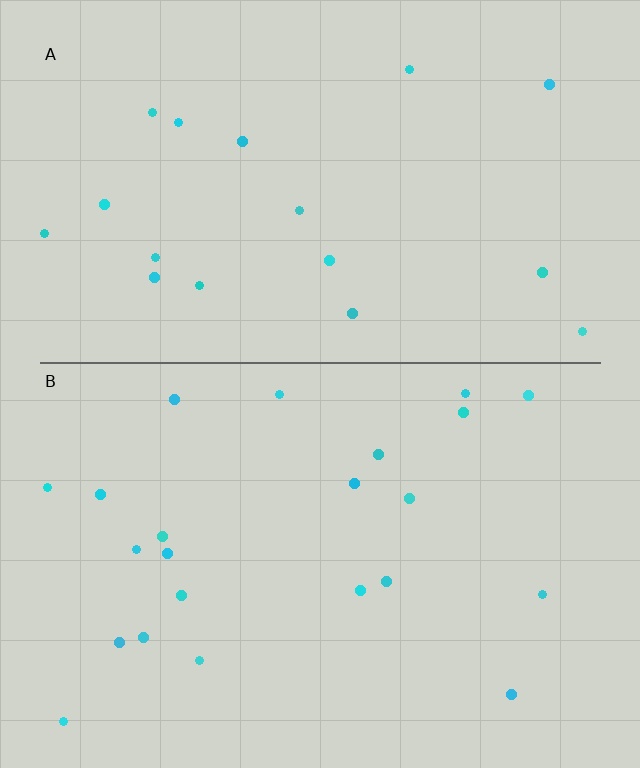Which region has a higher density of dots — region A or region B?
B (the bottom).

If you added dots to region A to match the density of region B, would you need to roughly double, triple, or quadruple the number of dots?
Approximately double.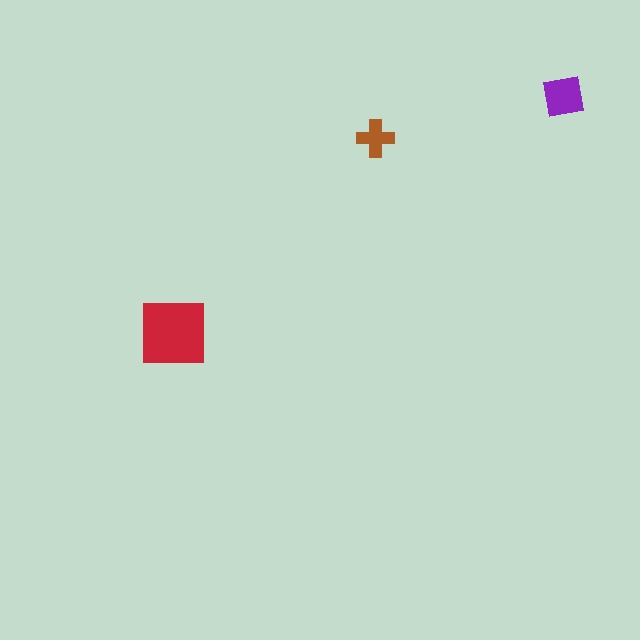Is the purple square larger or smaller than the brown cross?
Larger.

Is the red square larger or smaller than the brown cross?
Larger.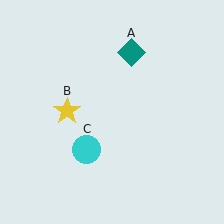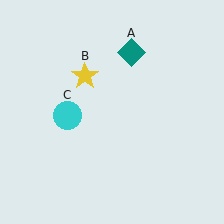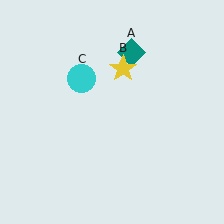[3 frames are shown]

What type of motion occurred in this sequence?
The yellow star (object B), cyan circle (object C) rotated clockwise around the center of the scene.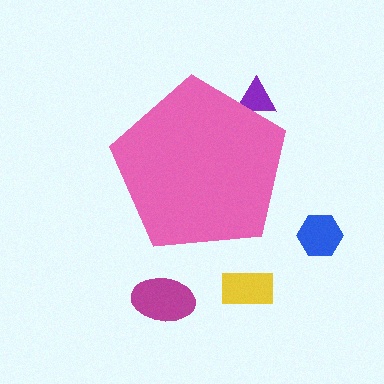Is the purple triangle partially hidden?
Yes, the purple triangle is partially hidden behind the pink pentagon.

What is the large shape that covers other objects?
A pink pentagon.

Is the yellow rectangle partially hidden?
No, the yellow rectangle is fully visible.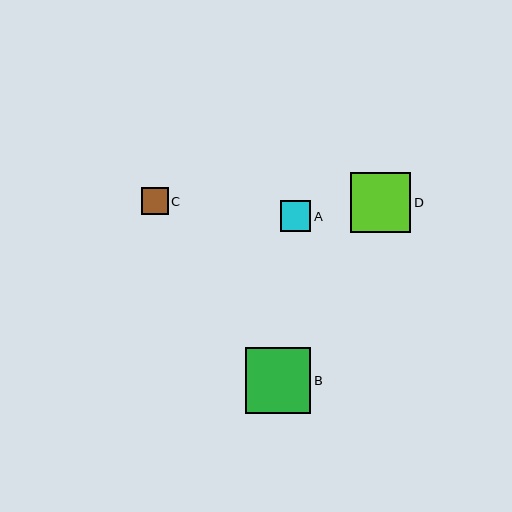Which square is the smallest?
Square C is the smallest with a size of approximately 26 pixels.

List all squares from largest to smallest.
From largest to smallest: B, D, A, C.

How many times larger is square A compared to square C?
Square A is approximately 1.1 times the size of square C.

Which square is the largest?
Square B is the largest with a size of approximately 65 pixels.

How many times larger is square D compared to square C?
Square D is approximately 2.3 times the size of square C.